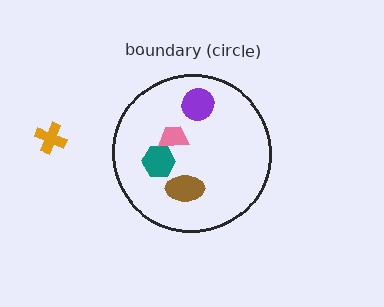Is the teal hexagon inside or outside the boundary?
Inside.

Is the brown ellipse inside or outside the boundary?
Inside.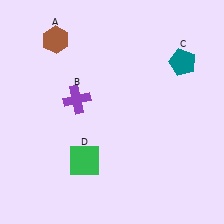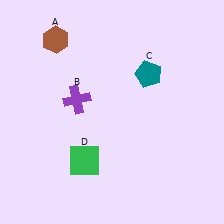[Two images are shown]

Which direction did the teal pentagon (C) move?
The teal pentagon (C) moved left.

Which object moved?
The teal pentagon (C) moved left.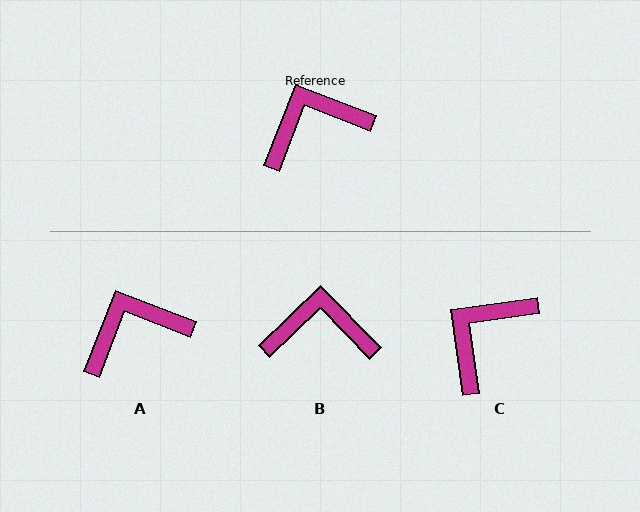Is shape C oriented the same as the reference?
No, it is off by about 29 degrees.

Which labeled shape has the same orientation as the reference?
A.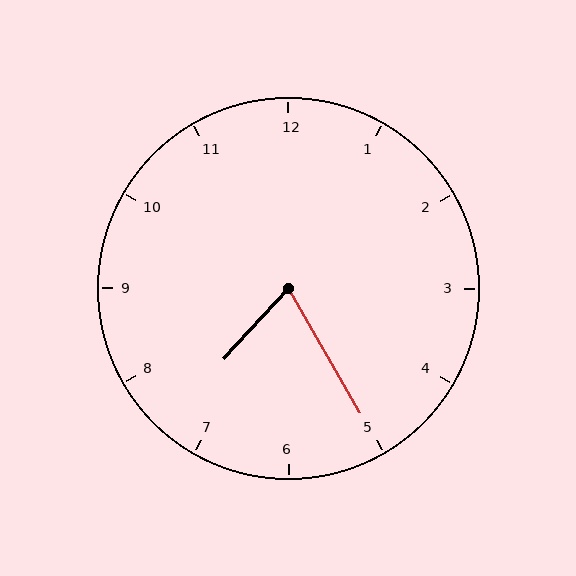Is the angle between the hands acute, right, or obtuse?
It is acute.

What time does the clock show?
7:25.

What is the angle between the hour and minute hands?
Approximately 72 degrees.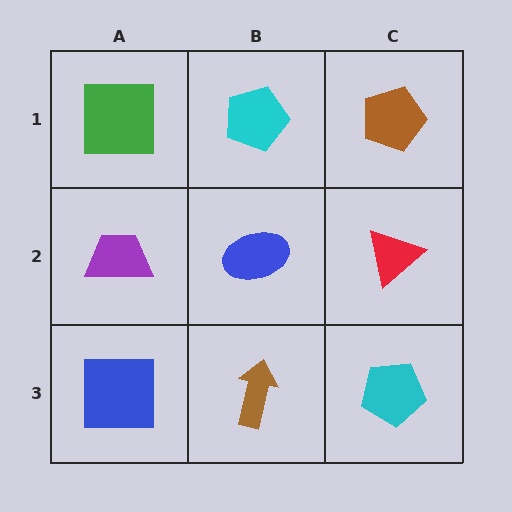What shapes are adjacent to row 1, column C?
A red triangle (row 2, column C), a cyan pentagon (row 1, column B).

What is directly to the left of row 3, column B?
A blue square.